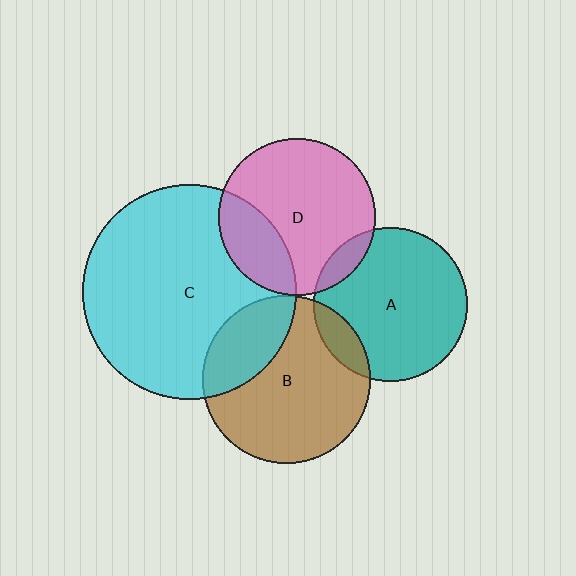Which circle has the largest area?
Circle C (cyan).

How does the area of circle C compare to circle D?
Approximately 1.9 times.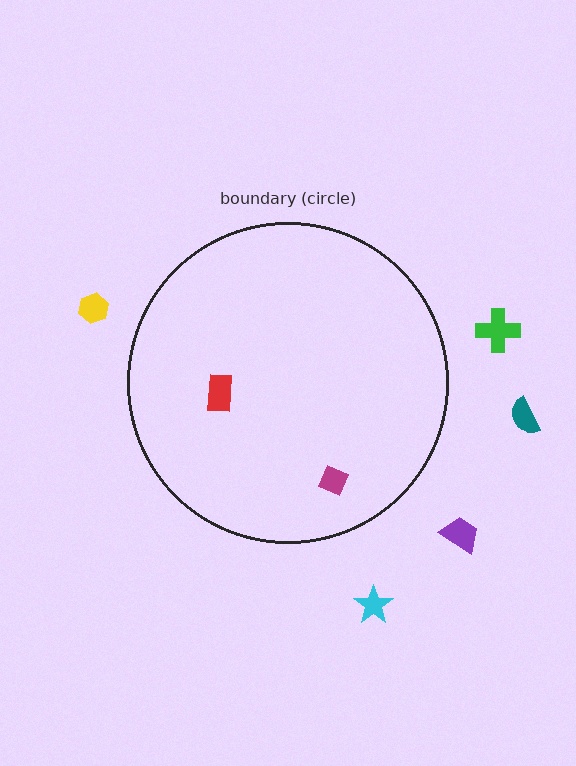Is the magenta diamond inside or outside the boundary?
Inside.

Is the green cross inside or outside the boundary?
Outside.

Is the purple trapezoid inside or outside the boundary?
Outside.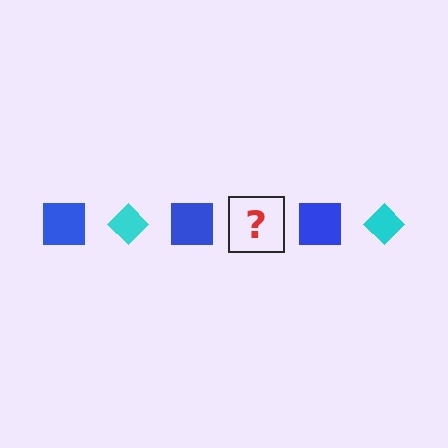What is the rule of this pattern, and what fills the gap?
The rule is that the pattern alternates between blue square and cyan diamond. The gap should be filled with a cyan diamond.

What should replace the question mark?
The question mark should be replaced with a cyan diamond.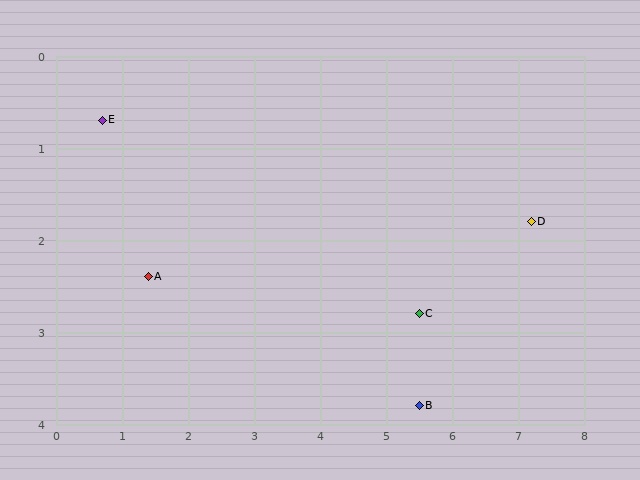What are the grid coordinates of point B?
Point B is at approximately (5.5, 3.8).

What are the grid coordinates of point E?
Point E is at approximately (0.7, 0.7).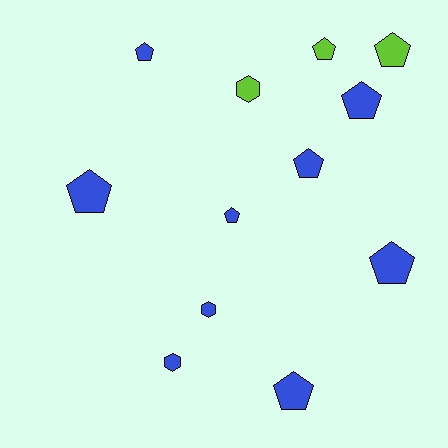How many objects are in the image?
There are 12 objects.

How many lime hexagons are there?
There is 1 lime hexagon.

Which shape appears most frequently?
Pentagon, with 9 objects.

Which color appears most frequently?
Blue, with 9 objects.